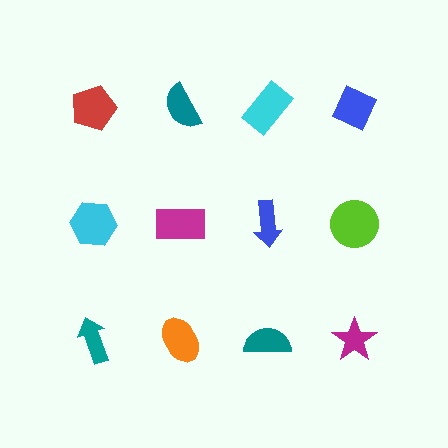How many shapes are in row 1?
4 shapes.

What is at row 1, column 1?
A red pentagon.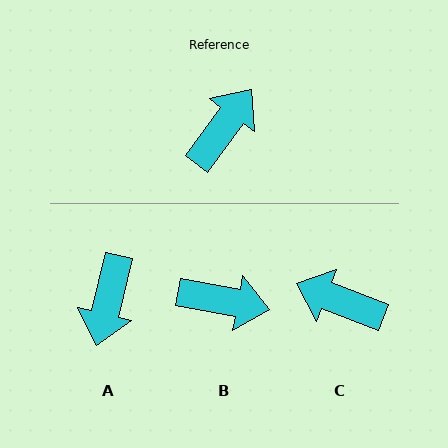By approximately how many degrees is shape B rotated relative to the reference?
Approximately 64 degrees clockwise.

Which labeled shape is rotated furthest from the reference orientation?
A, about 158 degrees away.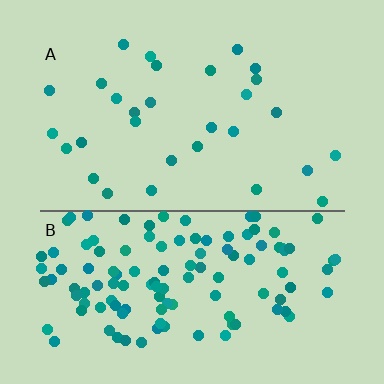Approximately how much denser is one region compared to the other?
Approximately 4.2× — region B over region A.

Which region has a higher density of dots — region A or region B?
B (the bottom).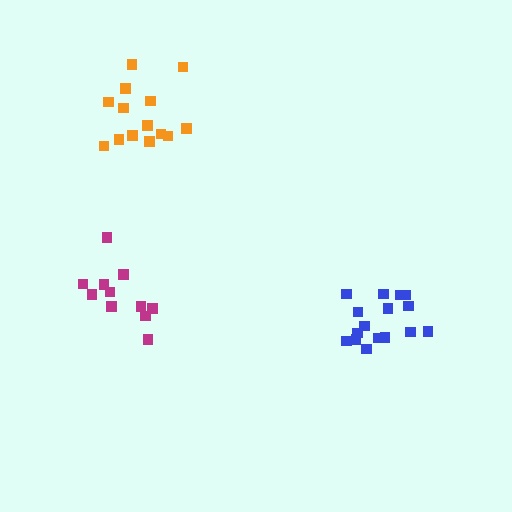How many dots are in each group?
Group 1: 16 dots, Group 2: 14 dots, Group 3: 12 dots (42 total).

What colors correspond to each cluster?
The clusters are colored: blue, orange, magenta.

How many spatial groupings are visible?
There are 3 spatial groupings.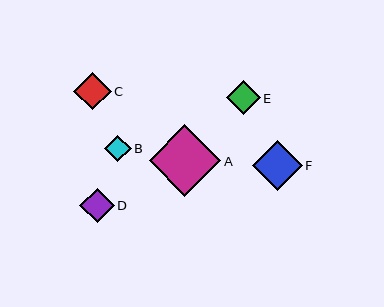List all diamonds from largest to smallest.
From largest to smallest: A, F, C, D, E, B.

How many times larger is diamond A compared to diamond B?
Diamond A is approximately 2.7 times the size of diamond B.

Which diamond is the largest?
Diamond A is the largest with a size of approximately 72 pixels.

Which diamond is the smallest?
Diamond B is the smallest with a size of approximately 27 pixels.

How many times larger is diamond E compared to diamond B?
Diamond E is approximately 1.3 times the size of diamond B.